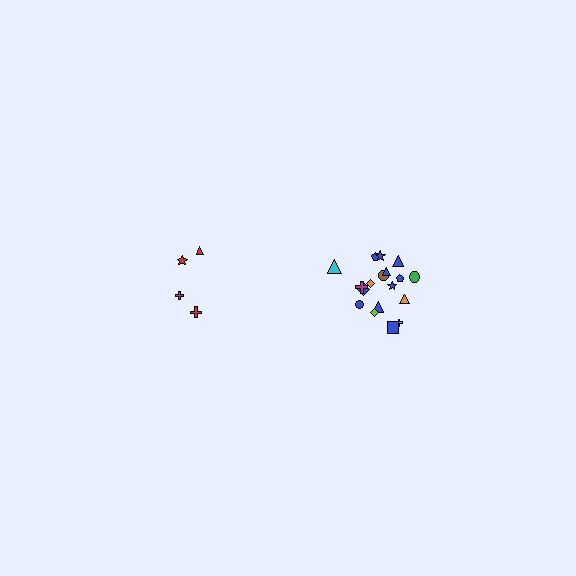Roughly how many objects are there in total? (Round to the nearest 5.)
Roughly 20 objects in total.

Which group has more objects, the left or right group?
The right group.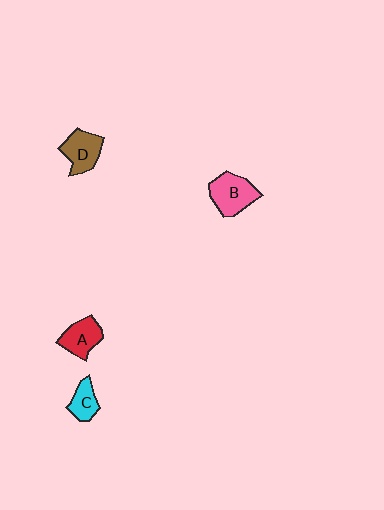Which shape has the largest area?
Shape B (pink).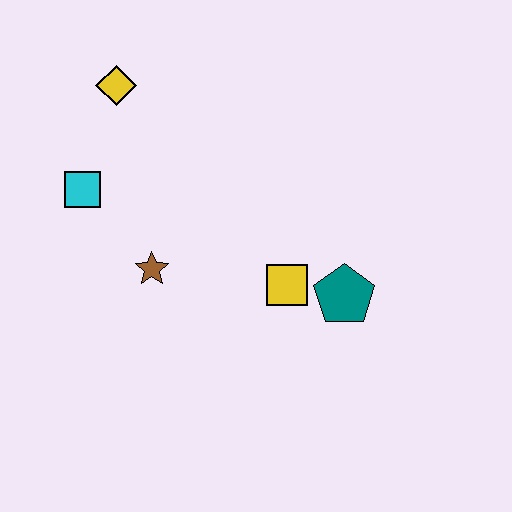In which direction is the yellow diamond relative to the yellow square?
The yellow diamond is above the yellow square.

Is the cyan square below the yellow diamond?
Yes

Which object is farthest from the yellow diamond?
The teal pentagon is farthest from the yellow diamond.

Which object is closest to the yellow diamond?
The cyan square is closest to the yellow diamond.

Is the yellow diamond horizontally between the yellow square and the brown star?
No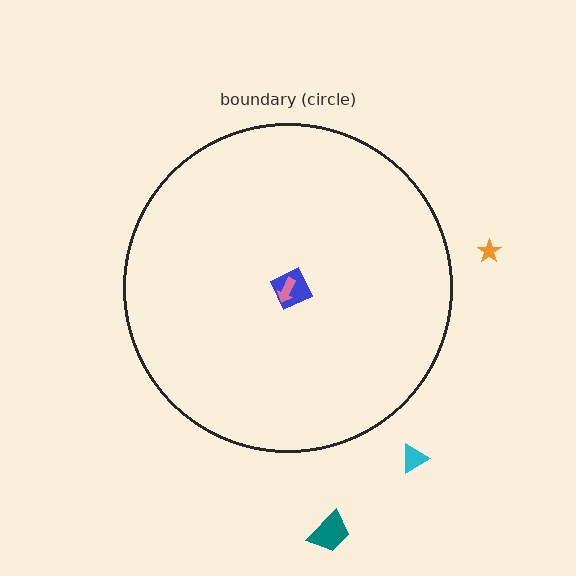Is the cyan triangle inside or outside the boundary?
Outside.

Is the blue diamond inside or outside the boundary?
Inside.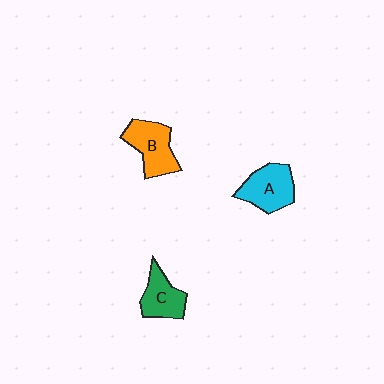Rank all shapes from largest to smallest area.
From largest to smallest: B (orange), A (cyan), C (green).